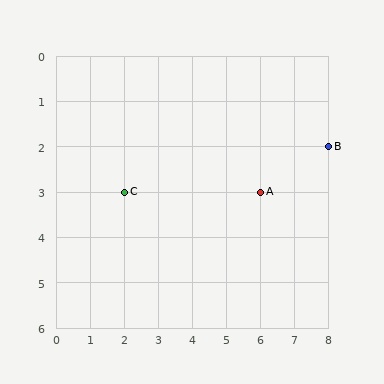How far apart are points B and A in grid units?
Points B and A are 2 columns and 1 row apart (about 2.2 grid units diagonally).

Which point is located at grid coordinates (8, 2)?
Point B is at (8, 2).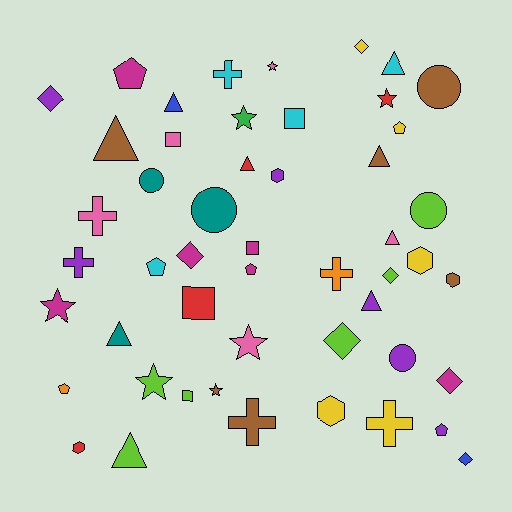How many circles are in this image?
There are 5 circles.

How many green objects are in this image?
There is 1 green object.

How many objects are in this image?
There are 50 objects.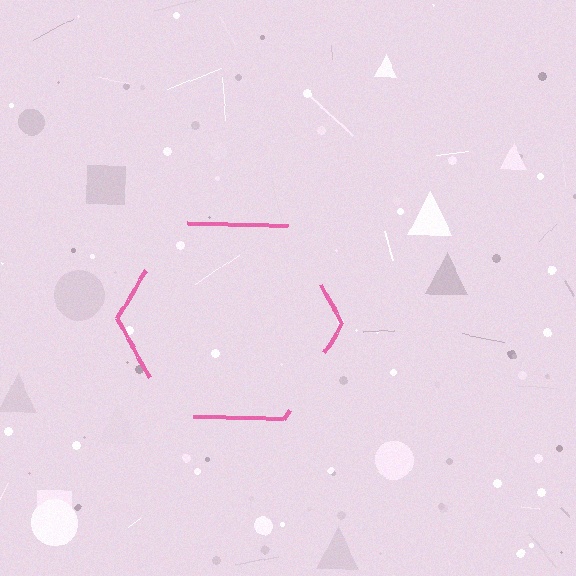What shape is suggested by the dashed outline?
The dashed outline suggests a hexagon.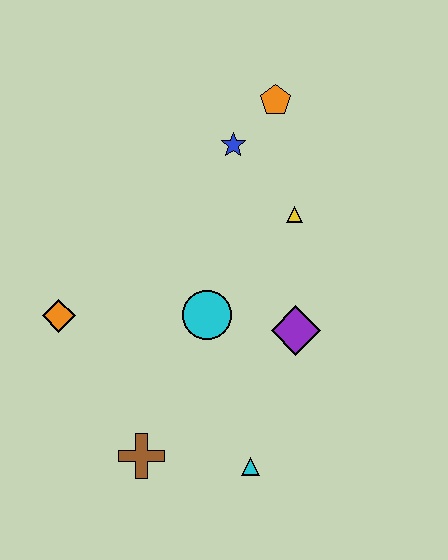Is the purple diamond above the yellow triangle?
No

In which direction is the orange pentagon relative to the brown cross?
The orange pentagon is above the brown cross.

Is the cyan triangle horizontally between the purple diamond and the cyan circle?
Yes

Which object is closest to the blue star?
The orange pentagon is closest to the blue star.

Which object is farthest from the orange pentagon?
The brown cross is farthest from the orange pentagon.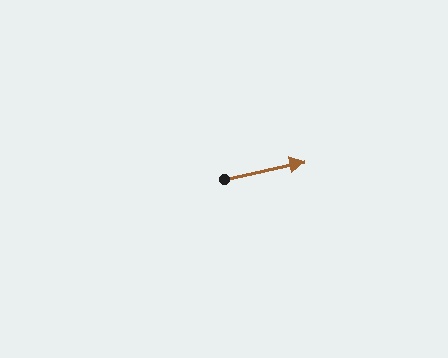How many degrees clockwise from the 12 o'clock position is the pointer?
Approximately 78 degrees.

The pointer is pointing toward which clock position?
Roughly 3 o'clock.